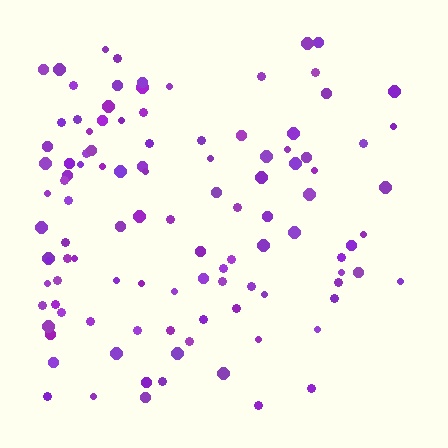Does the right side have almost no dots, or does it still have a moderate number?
Still a moderate number, just noticeably fewer than the left.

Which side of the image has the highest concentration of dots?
The left.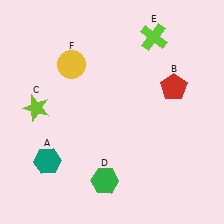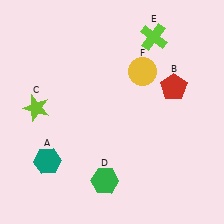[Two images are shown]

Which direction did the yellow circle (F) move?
The yellow circle (F) moved right.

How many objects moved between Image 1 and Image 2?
1 object moved between the two images.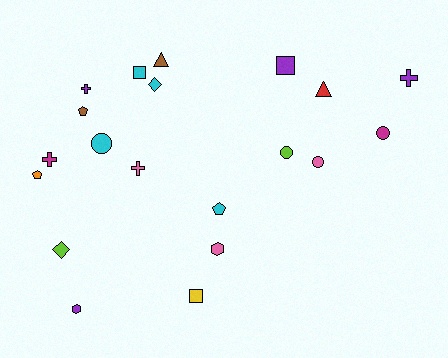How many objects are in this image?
There are 20 objects.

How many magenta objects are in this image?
There are 2 magenta objects.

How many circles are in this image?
There are 4 circles.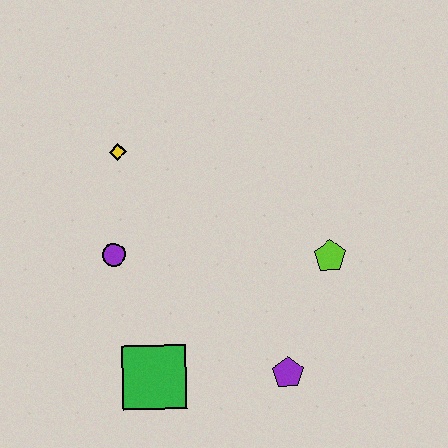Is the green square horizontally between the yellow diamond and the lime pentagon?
Yes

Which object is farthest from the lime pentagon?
The yellow diamond is farthest from the lime pentagon.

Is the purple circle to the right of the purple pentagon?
No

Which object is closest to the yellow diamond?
The purple circle is closest to the yellow diamond.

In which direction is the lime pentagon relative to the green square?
The lime pentagon is to the right of the green square.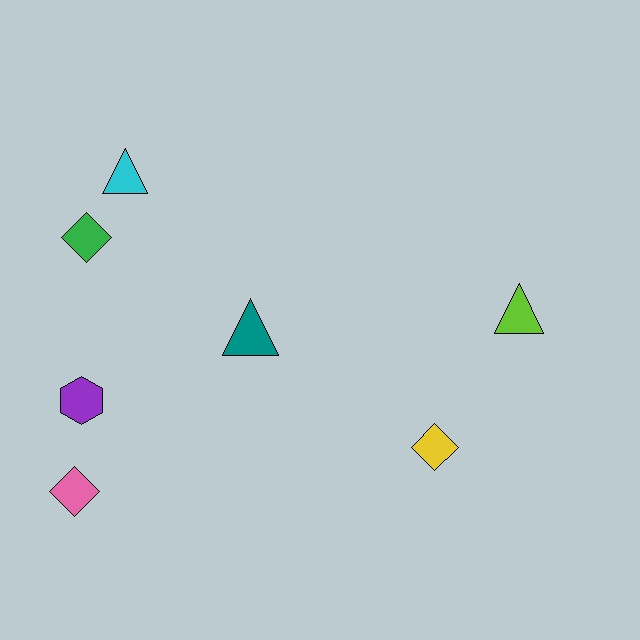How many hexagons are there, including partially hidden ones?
There is 1 hexagon.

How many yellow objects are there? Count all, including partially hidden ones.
There is 1 yellow object.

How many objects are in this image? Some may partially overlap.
There are 7 objects.